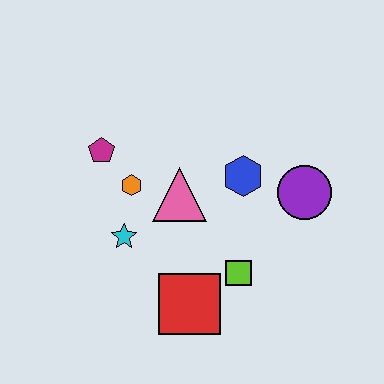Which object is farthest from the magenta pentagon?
The purple circle is farthest from the magenta pentagon.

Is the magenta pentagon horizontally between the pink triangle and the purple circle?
No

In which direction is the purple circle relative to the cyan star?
The purple circle is to the right of the cyan star.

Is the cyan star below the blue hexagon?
Yes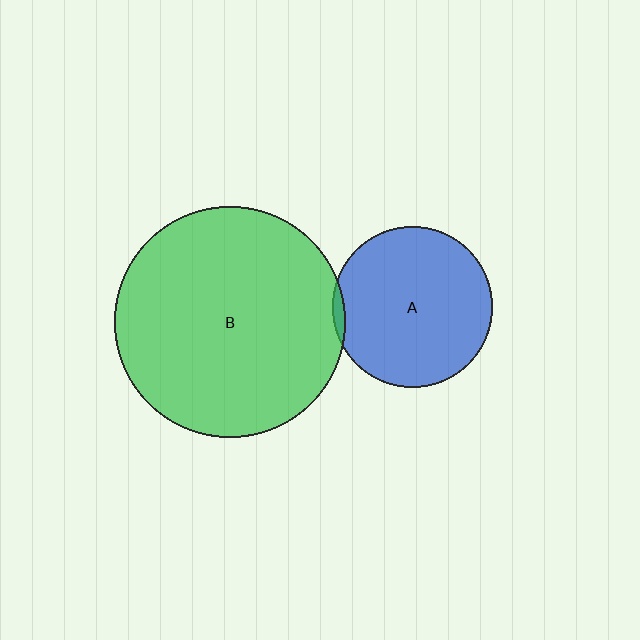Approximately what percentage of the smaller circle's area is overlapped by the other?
Approximately 5%.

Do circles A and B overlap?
Yes.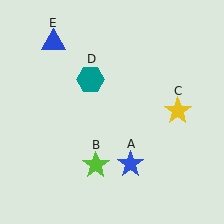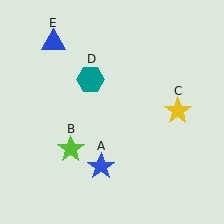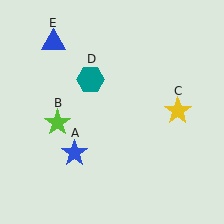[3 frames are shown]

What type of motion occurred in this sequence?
The blue star (object A), lime star (object B) rotated clockwise around the center of the scene.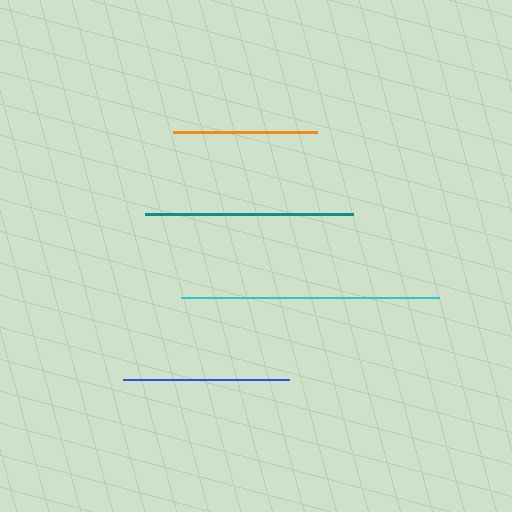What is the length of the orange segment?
The orange segment is approximately 144 pixels long.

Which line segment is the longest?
The cyan line is the longest at approximately 258 pixels.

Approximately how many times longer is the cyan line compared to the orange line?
The cyan line is approximately 1.8 times the length of the orange line.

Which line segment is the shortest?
The orange line is the shortest at approximately 144 pixels.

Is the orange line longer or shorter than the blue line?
The blue line is longer than the orange line.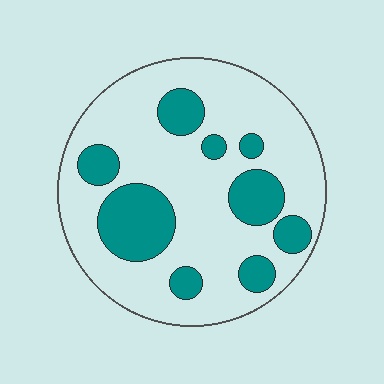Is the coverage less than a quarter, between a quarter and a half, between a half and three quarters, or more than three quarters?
Between a quarter and a half.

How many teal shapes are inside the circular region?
9.